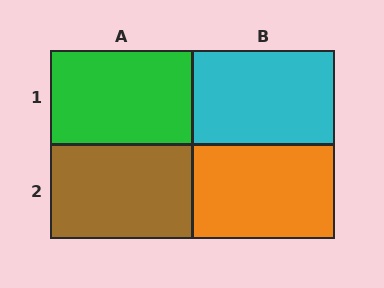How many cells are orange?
1 cell is orange.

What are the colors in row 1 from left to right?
Green, cyan.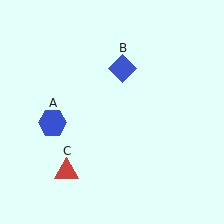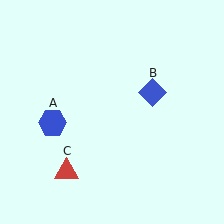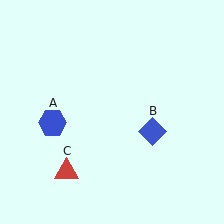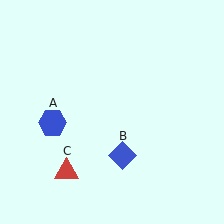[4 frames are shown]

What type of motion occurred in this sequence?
The blue diamond (object B) rotated clockwise around the center of the scene.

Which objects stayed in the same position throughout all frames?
Blue hexagon (object A) and red triangle (object C) remained stationary.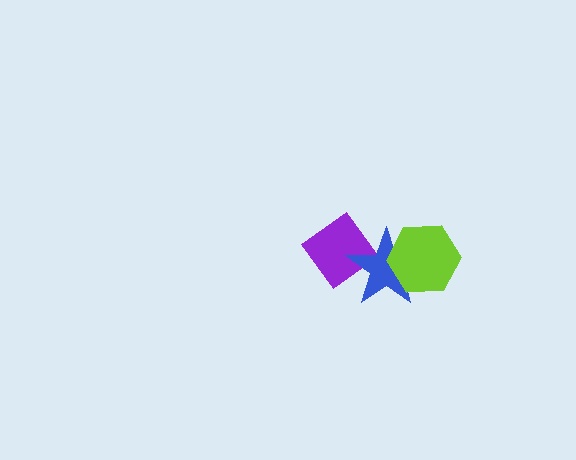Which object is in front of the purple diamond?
The blue star is in front of the purple diamond.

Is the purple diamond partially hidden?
Yes, it is partially covered by another shape.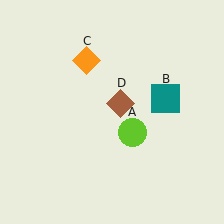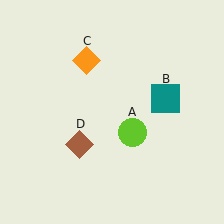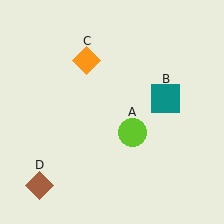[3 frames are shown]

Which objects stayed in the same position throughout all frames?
Lime circle (object A) and teal square (object B) and orange diamond (object C) remained stationary.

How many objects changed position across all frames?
1 object changed position: brown diamond (object D).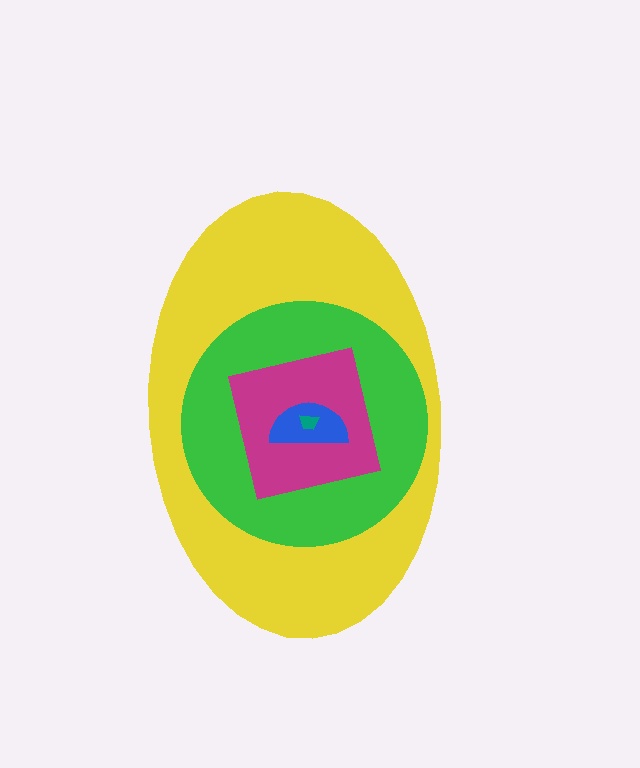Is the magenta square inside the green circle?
Yes.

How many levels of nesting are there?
5.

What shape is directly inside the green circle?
The magenta square.